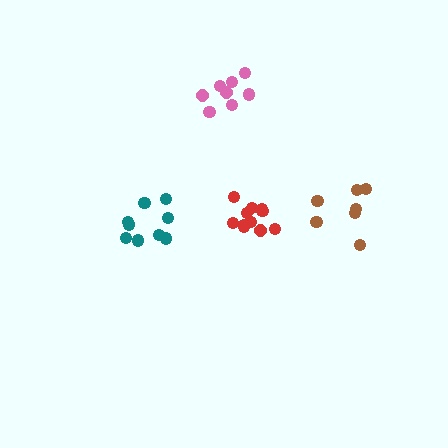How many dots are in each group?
Group 1: 9 dots, Group 2: 8 dots, Group 3: 7 dots, Group 4: 11 dots (35 total).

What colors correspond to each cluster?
The clusters are colored: teal, pink, brown, red.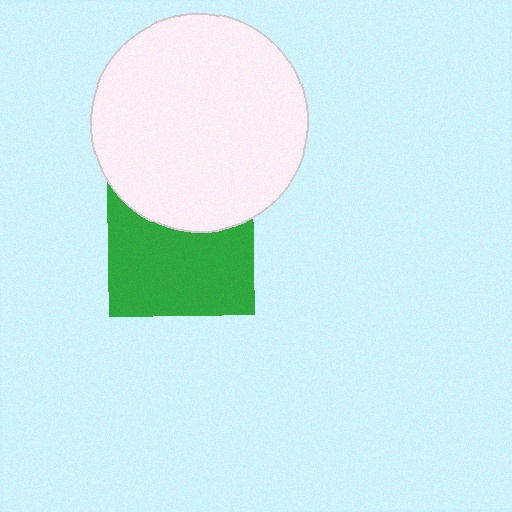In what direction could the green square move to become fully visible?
The green square could move down. That would shift it out from behind the white circle entirely.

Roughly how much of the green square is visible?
Most of it is visible (roughly 65%).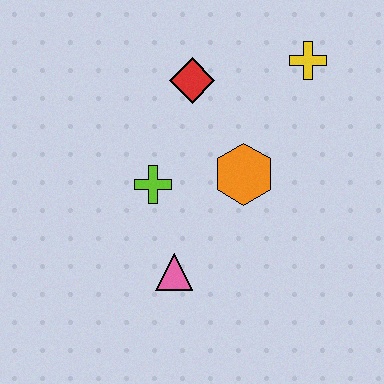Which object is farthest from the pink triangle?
The yellow cross is farthest from the pink triangle.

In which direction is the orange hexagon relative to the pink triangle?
The orange hexagon is above the pink triangle.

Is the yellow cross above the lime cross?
Yes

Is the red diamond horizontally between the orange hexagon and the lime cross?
Yes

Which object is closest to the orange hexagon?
The lime cross is closest to the orange hexagon.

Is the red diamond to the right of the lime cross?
Yes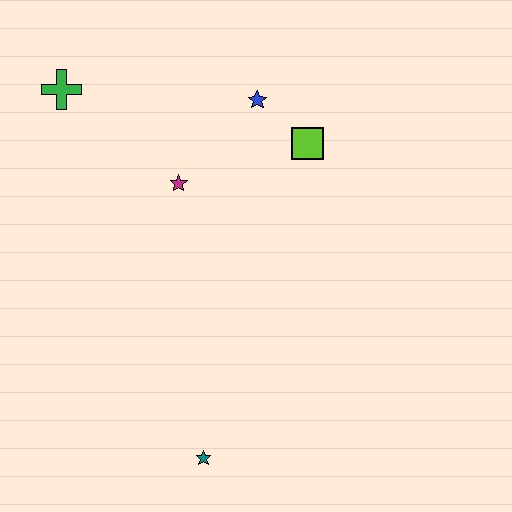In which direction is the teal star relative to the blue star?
The teal star is below the blue star.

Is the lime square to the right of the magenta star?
Yes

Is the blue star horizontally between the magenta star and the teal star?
No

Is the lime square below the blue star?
Yes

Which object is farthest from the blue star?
The teal star is farthest from the blue star.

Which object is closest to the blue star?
The lime square is closest to the blue star.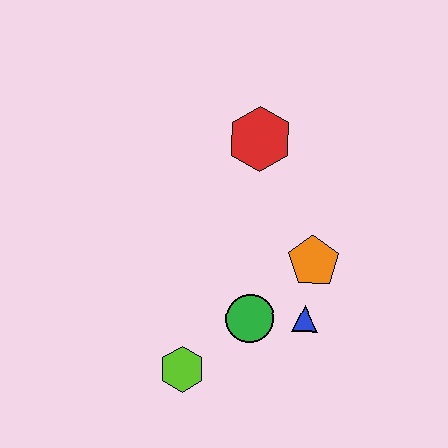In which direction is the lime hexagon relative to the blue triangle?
The lime hexagon is to the left of the blue triangle.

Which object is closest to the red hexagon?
The orange pentagon is closest to the red hexagon.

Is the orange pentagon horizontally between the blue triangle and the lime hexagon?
No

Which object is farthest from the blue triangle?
The red hexagon is farthest from the blue triangle.